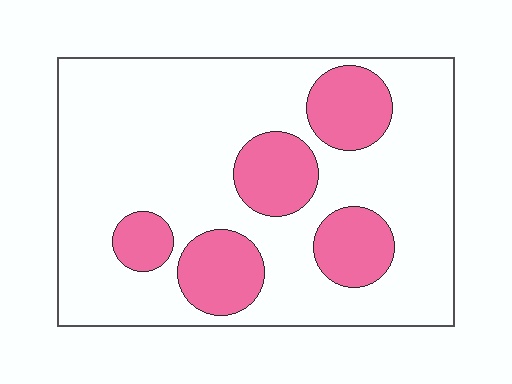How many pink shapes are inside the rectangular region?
5.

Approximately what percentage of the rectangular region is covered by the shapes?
Approximately 25%.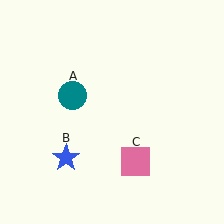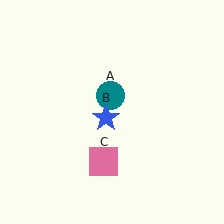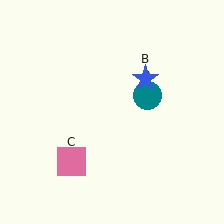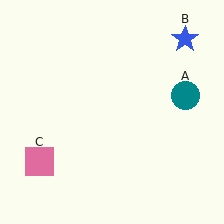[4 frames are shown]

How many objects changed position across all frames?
3 objects changed position: teal circle (object A), blue star (object B), pink square (object C).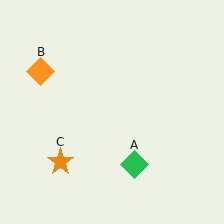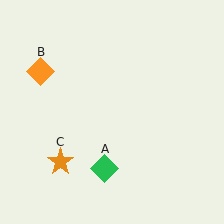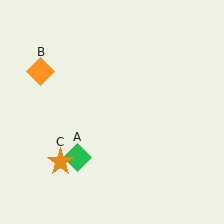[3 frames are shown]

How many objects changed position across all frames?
1 object changed position: green diamond (object A).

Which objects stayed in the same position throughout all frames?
Orange diamond (object B) and orange star (object C) remained stationary.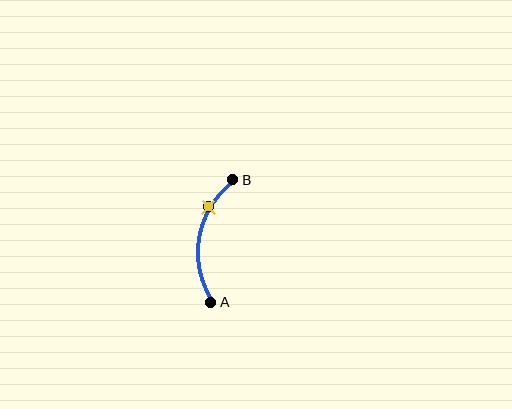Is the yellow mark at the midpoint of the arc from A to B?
No. The yellow mark lies on the arc but is closer to endpoint B. The arc midpoint would be at the point on the curve equidistant along the arc from both A and B.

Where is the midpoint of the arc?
The arc midpoint is the point on the curve farthest from the straight line joining A and B. It sits to the left of that line.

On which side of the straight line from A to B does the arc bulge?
The arc bulges to the left of the straight line connecting A and B.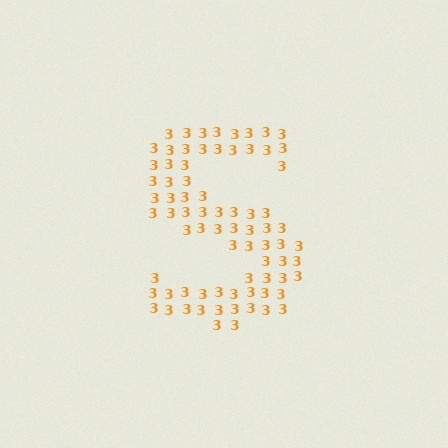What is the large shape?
The large shape is the letter S.